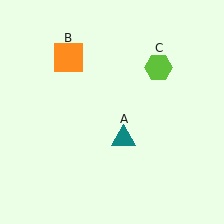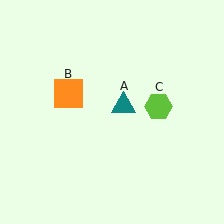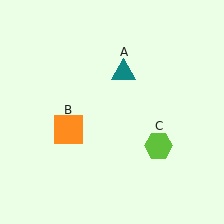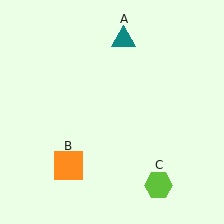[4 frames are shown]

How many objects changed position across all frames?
3 objects changed position: teal triangle (object A), orange square (object B), lime hexagon (object C).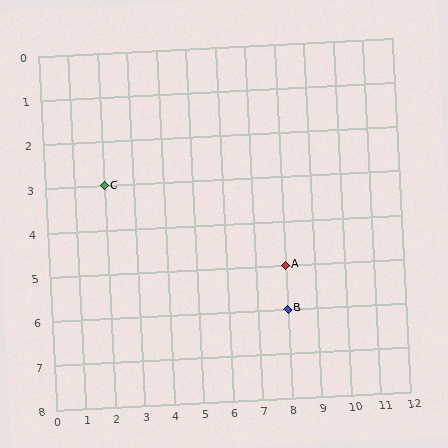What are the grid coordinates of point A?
Point A is at grid coordinates (8, 5).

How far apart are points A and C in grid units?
Points A and C are 6 columns and 2 rows apart (about 6.3 grid units diagonally).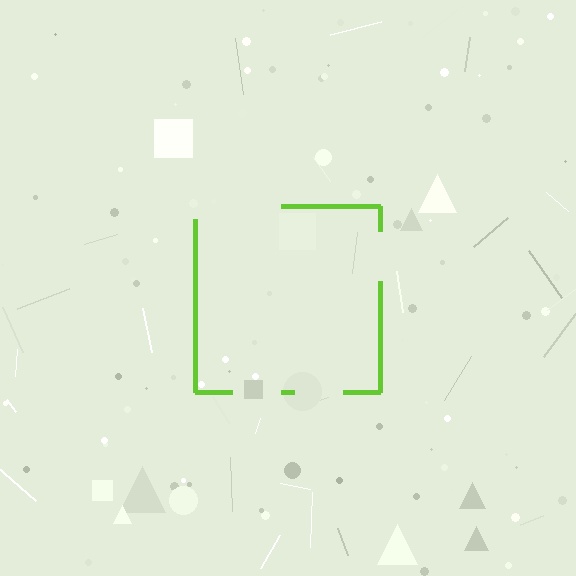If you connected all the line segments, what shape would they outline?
They would outline a square.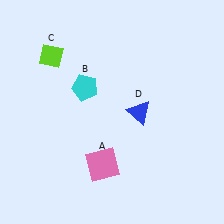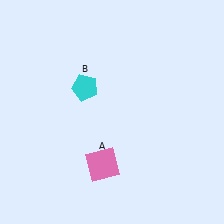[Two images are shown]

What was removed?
The blue triangle (D), the lime diamond (C) were removed in Image 2.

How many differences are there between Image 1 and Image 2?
There are 2 differences between the two images.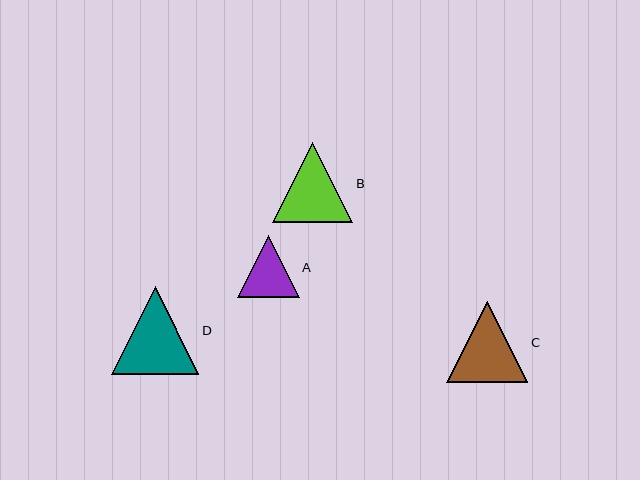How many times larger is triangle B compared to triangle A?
Triangle B is approximately 1.3 times the size of triangle A.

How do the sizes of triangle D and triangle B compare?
Triangle D and triangle B are approximately the same size.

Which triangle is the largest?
Triangle D is the largest with a size of approximately 88 pixels.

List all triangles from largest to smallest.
From largest to smallest: D, C, B, A.